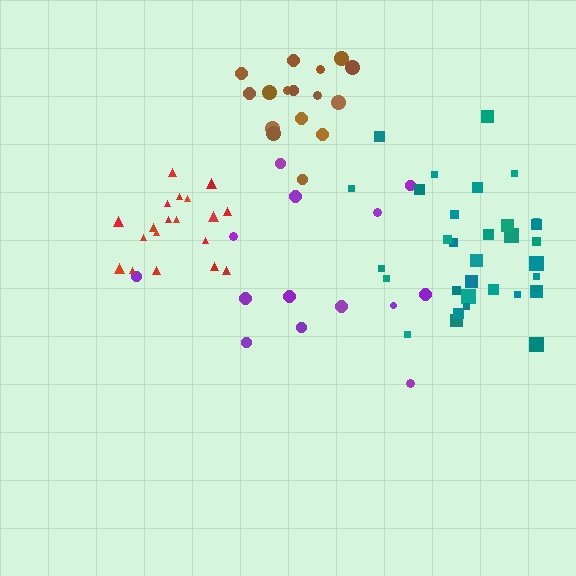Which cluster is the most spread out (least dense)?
Purple.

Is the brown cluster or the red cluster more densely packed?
Brown.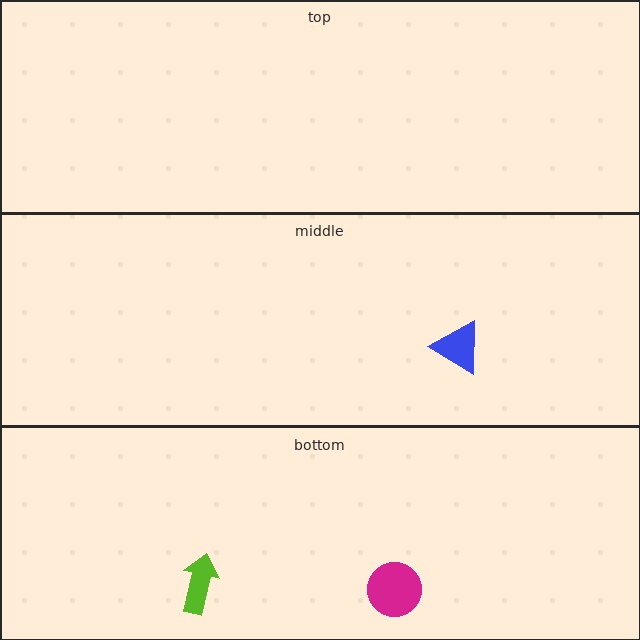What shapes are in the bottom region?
The magenta circle, the lime arrow.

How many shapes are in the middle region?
1.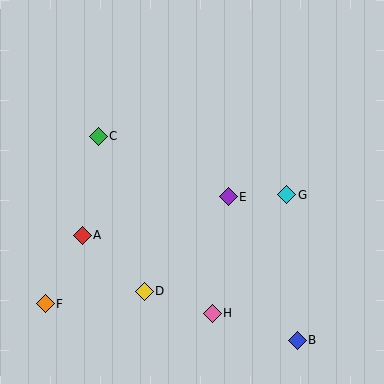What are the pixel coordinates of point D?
Point D is at (144, 291).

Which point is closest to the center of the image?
Point E at (228, 197) is closest to the center.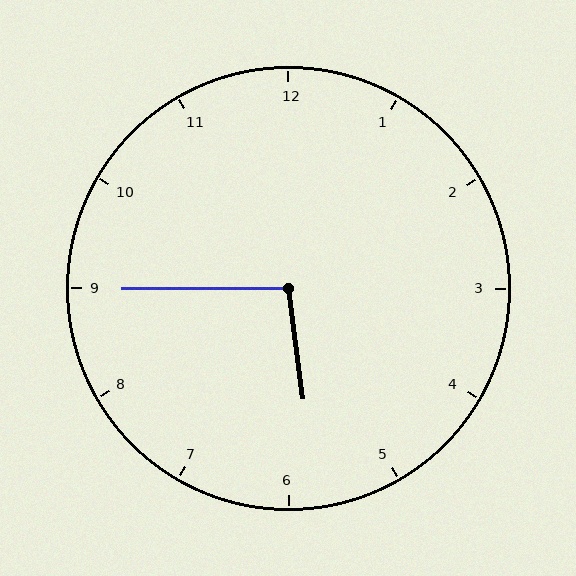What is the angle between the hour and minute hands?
Approximately 98 degrees.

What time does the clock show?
5:45.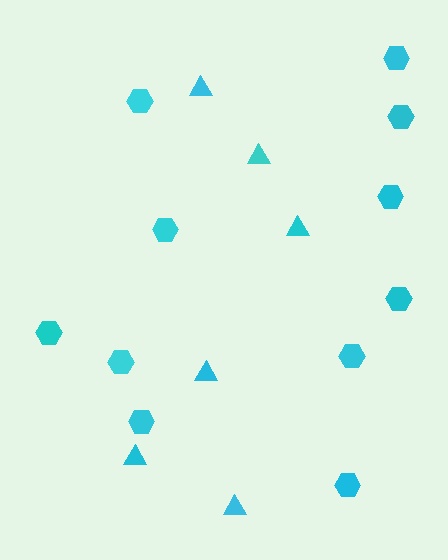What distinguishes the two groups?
There are 2 groups: one group of triangles (6) and one group of hexagons (11).